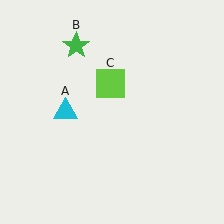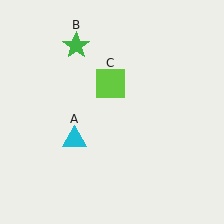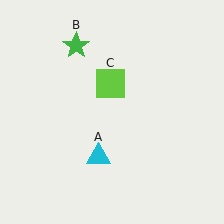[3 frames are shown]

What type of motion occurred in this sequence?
The cyan triangle (object A) rotated counterclockwise around the center of the scene.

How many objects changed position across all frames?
1 object changed position: cyan triangle (object A).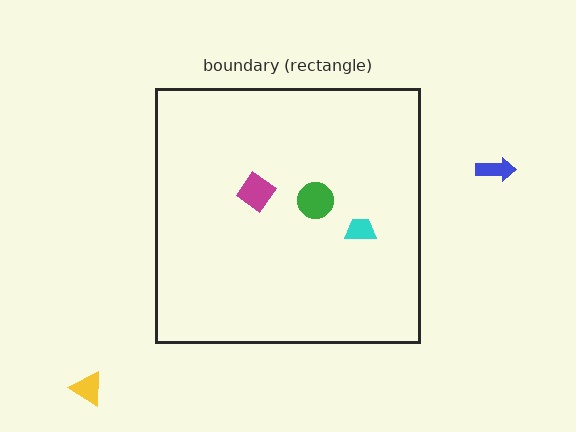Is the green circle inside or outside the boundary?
Inside.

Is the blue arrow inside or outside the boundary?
Outside.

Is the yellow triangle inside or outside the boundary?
Outside.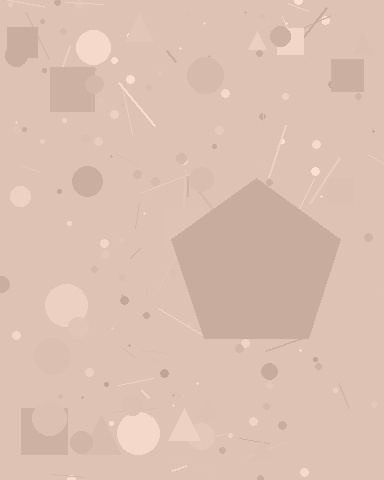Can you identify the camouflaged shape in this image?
The camouflaged shape is a pentagon.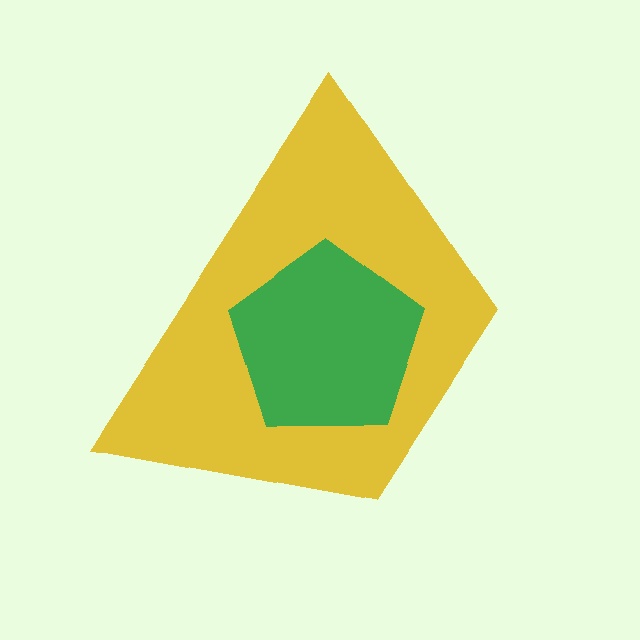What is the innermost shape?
The green pentagon.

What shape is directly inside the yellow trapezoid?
The green pentagon.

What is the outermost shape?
The yellow trapezoid.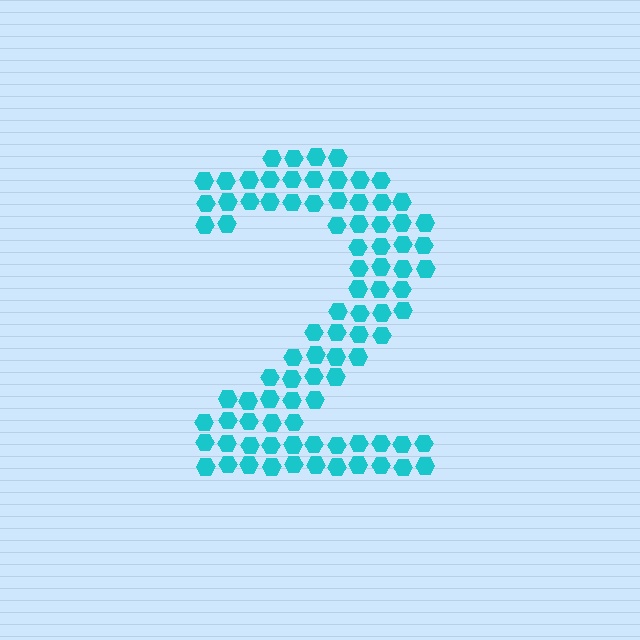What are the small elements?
The small elements are hexagons.